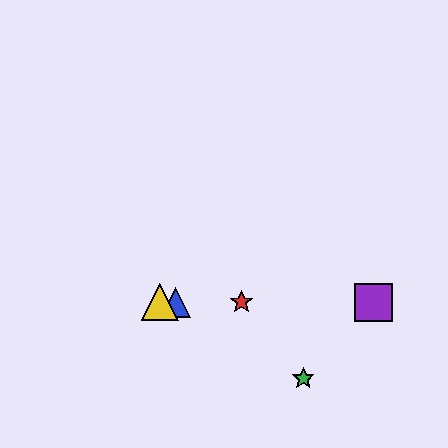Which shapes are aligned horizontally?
The red star, the blue triangle, the yellow triangle, the purple square are aligned horizontally.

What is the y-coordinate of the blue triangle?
The blue triangle is at y≈302.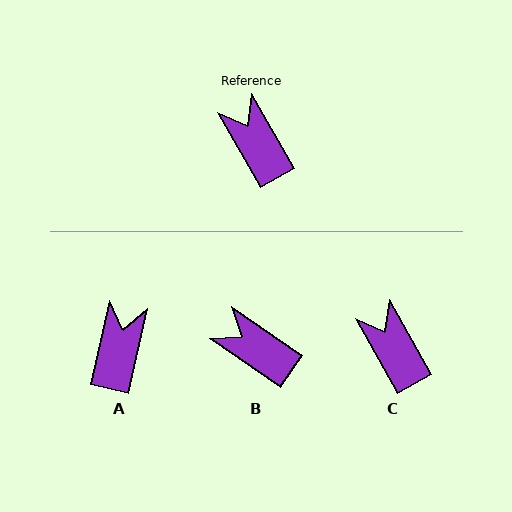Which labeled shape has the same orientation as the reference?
C.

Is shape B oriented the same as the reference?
No, it is off by about 26 degrees.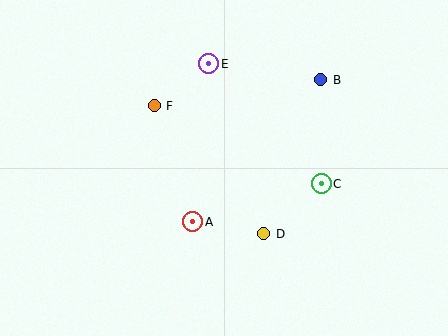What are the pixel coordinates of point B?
Point B is at (321, 80).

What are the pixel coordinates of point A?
Point A is at (193, 222).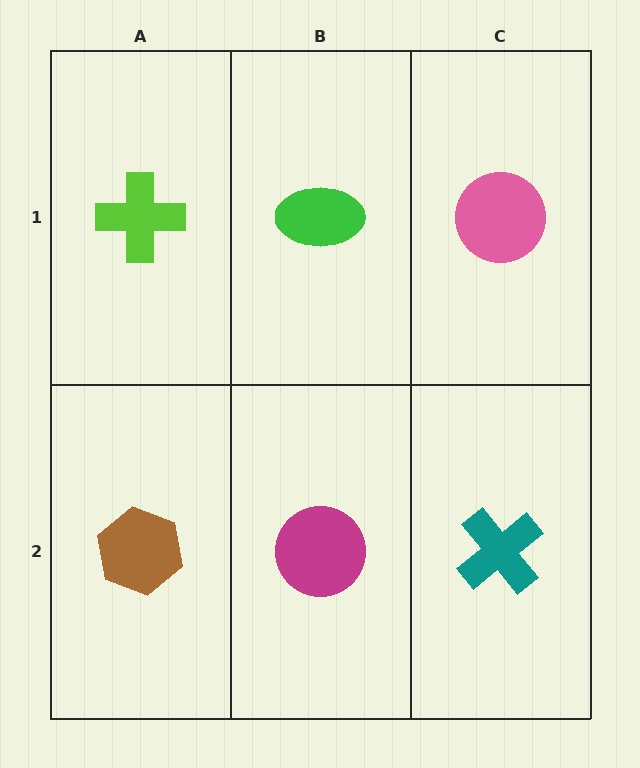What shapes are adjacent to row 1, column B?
A magenta circle (row 2, column B), a lime cross (row 1, column A), a pink circle (row 1, column C).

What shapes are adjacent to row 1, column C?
A teal cross (row 2, column C), a green ellipse (row 1, column B).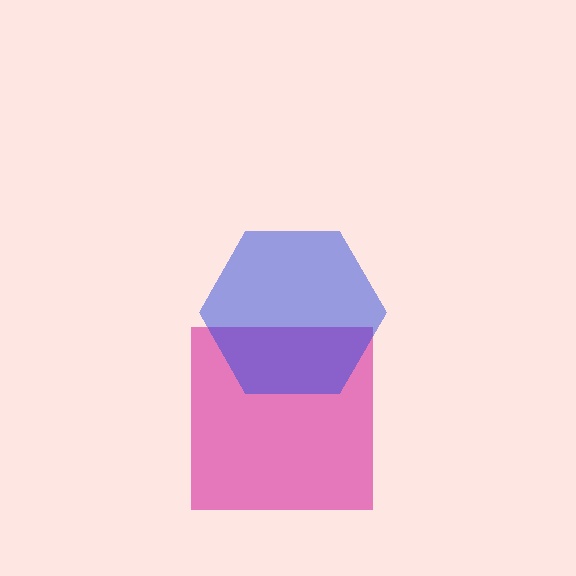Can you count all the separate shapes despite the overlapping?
Yes, there are 2 separate shapes.